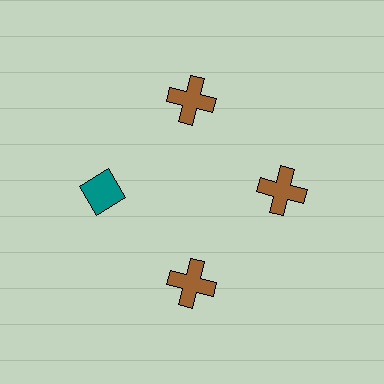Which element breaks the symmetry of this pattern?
The teal diamond at roughly the 9 o'clock position breaks the symmetry. All other shapes are brown crosses.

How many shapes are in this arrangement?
There are 4 shapes arranged in a ring pattern.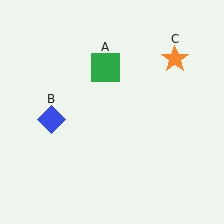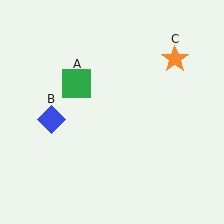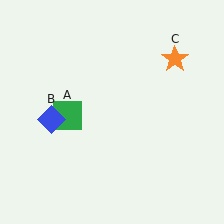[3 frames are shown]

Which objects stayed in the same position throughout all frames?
Blue diamond (object B) and orange star (object C) remained stationary.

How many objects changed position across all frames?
1 object changed position: green square (object A).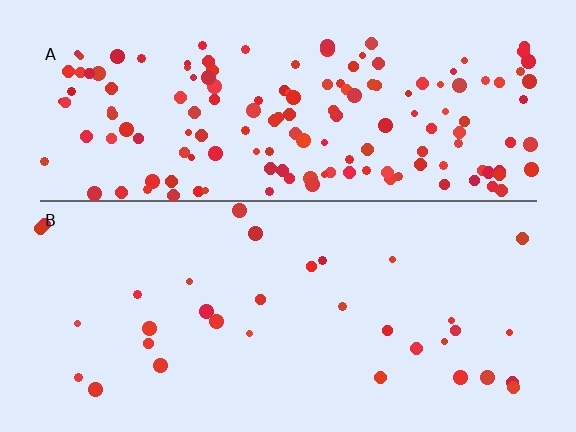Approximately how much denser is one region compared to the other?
Approximately 4.7× — region A over region B.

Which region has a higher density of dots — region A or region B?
A (the top).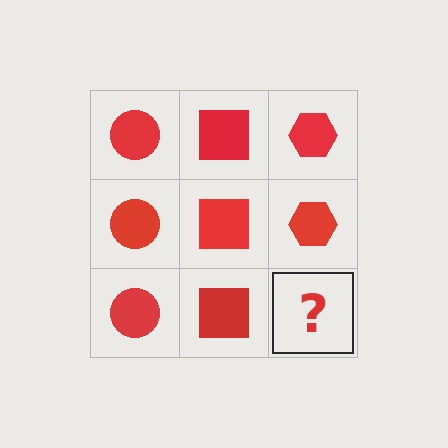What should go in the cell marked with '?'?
The missing cell should contain a red hexagon.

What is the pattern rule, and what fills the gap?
The rule is that each column has a consistent shape. The gap should be filled with a red hexagon.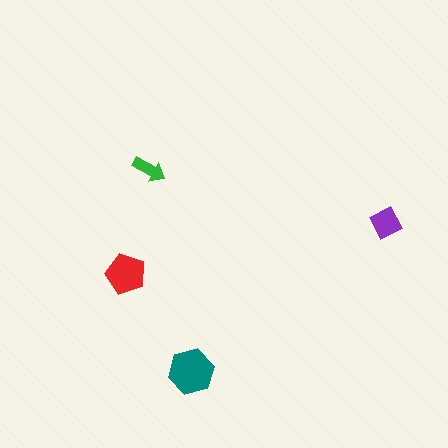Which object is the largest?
The teal hexagon.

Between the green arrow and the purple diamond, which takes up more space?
The purple diamond.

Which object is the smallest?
The green arrow.